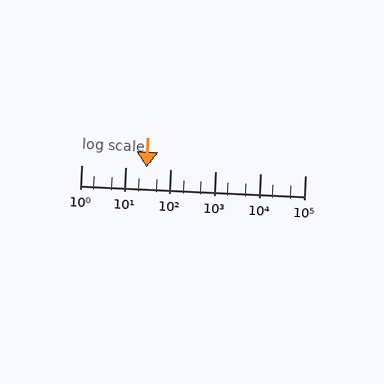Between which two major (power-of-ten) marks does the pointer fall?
The pointer is between 10 and 100.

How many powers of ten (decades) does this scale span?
The scale spans 5 decades, from 1 to 100000.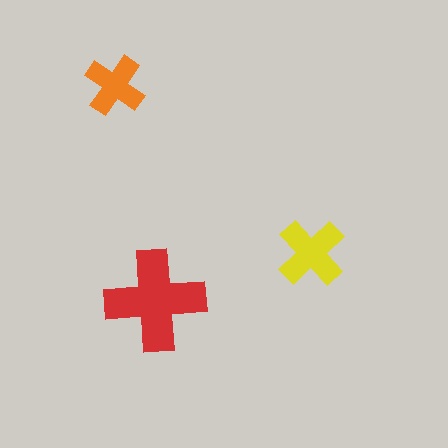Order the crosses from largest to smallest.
the red one, the yellow one, the orange one.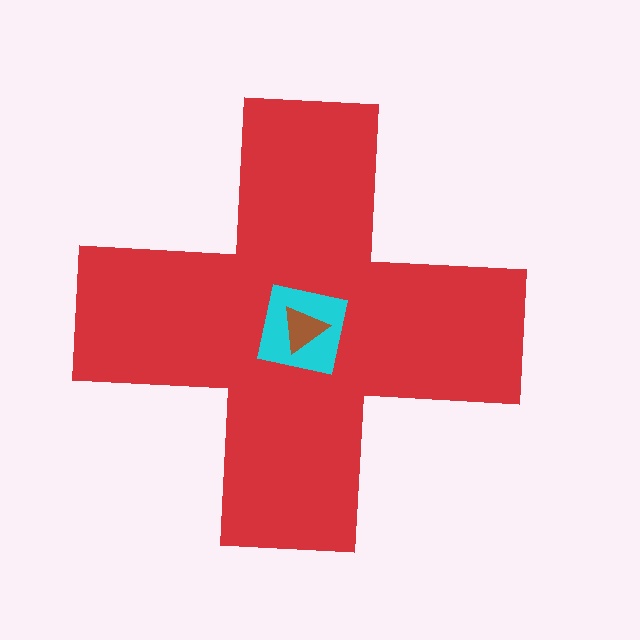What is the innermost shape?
The brown triangle.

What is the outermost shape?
The red cross.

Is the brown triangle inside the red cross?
Yes.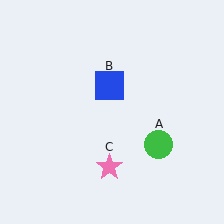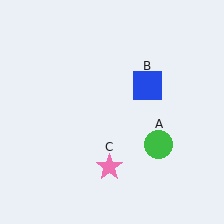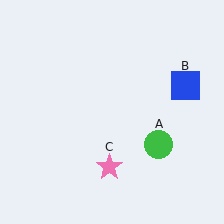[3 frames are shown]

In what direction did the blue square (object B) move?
The blue square (object B) moved right.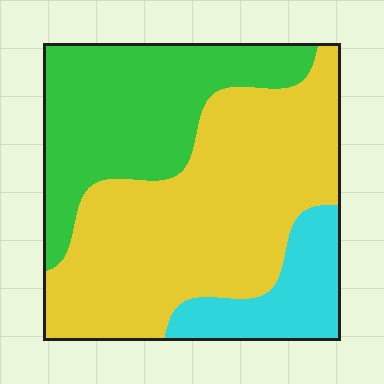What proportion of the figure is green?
Green covers roughly 35% of the figure.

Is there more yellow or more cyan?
Yellow.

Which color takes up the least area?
Cyan, at roughly 15%.